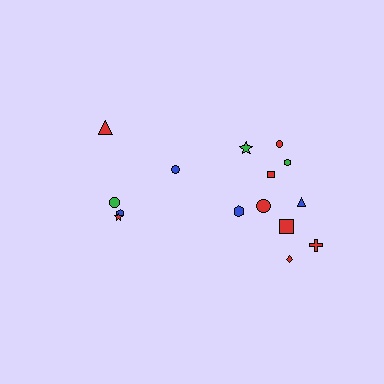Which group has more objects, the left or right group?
The right group.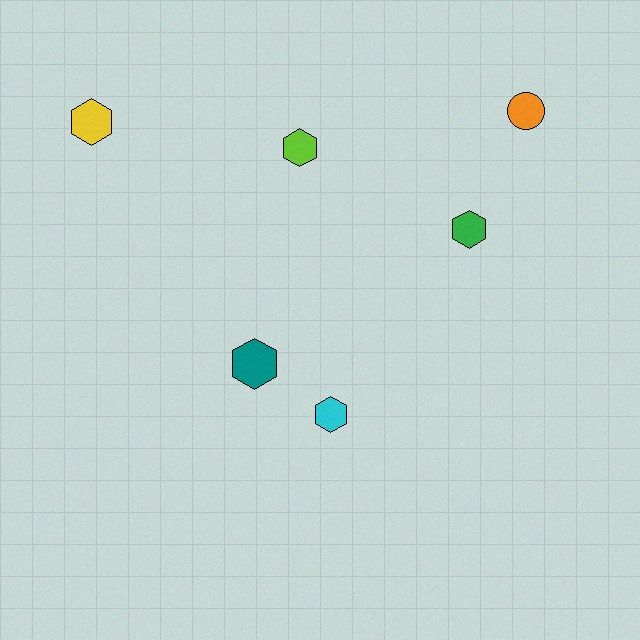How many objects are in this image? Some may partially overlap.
There are 6 objects.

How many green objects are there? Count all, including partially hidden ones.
There is 1 green object.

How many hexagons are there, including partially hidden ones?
There are 5 hexagons.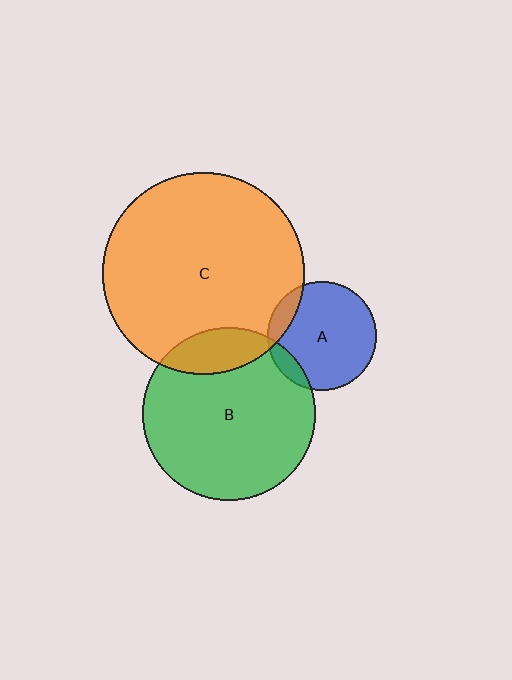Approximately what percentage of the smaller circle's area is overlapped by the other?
Approximately 10%.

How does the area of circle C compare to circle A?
Approximately 3.5 times.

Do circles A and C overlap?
Yes.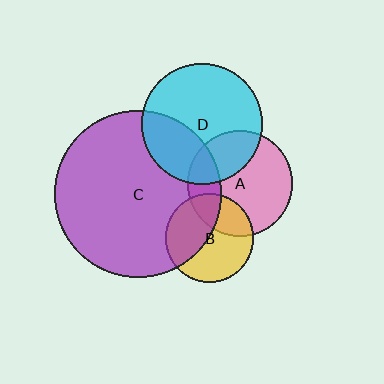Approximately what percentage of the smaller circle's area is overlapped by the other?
Approximately 25%.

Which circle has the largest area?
Circle C (purple).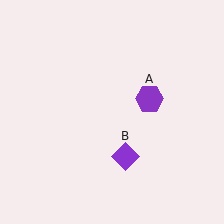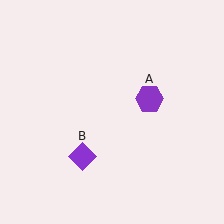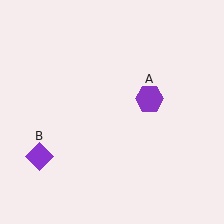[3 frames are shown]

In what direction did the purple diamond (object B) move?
The purple diamond (object B) moved left.